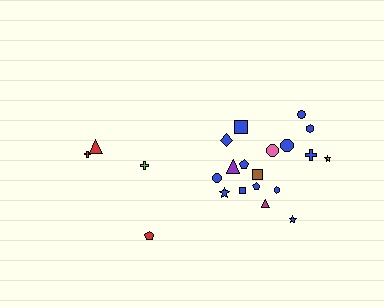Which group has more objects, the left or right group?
The right group.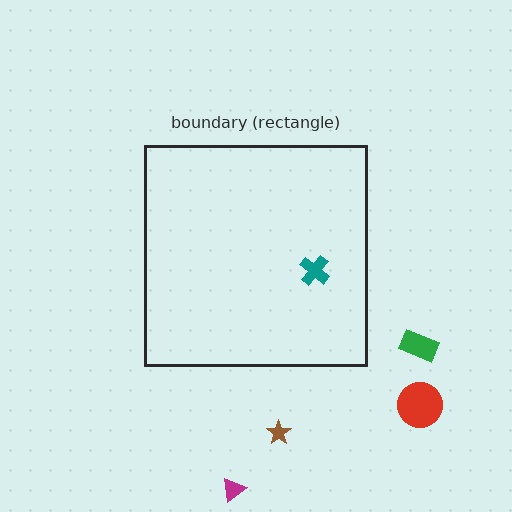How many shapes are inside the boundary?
1 inside, 4 outside.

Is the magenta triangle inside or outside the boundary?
Outside.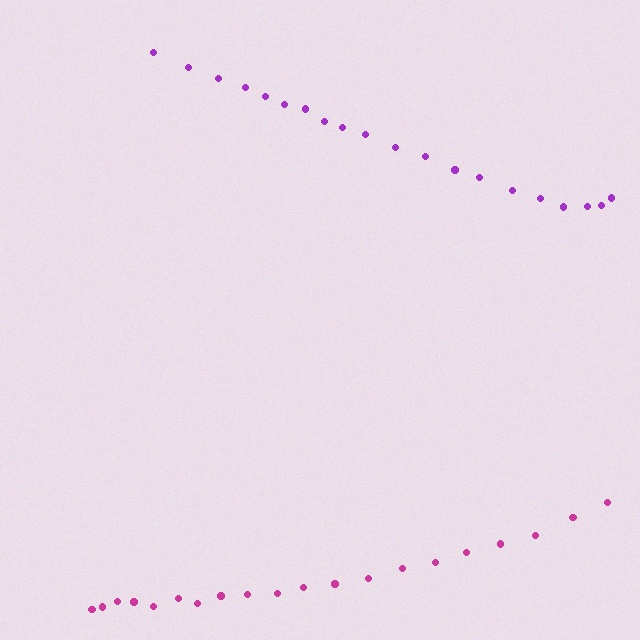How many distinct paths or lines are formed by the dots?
There are 2 distinct paths.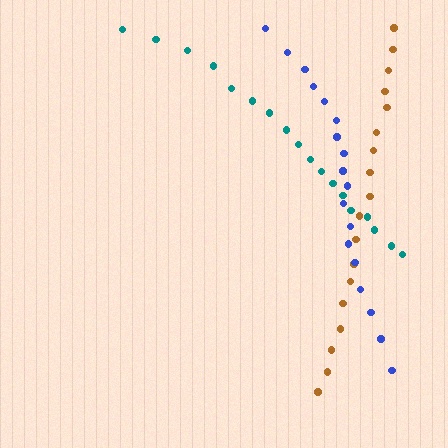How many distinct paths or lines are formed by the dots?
There are 3 distinct paths.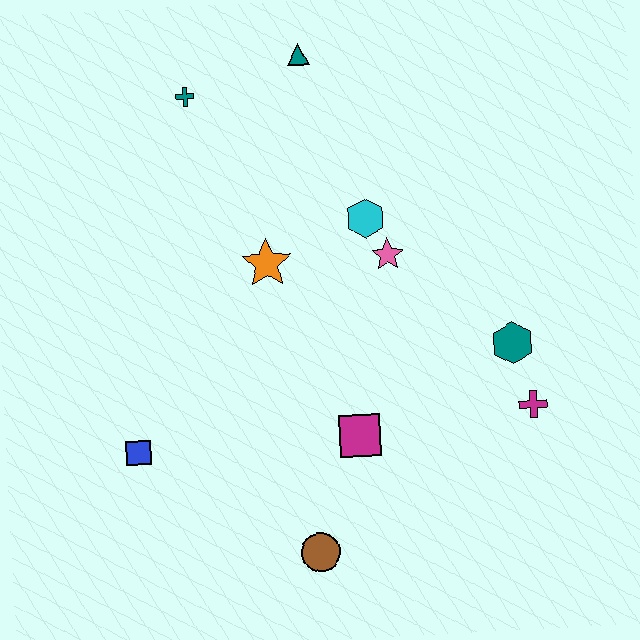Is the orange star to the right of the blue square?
Yes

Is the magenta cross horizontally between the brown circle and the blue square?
No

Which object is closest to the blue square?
The brown circle is closest to the blue square.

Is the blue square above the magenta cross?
No